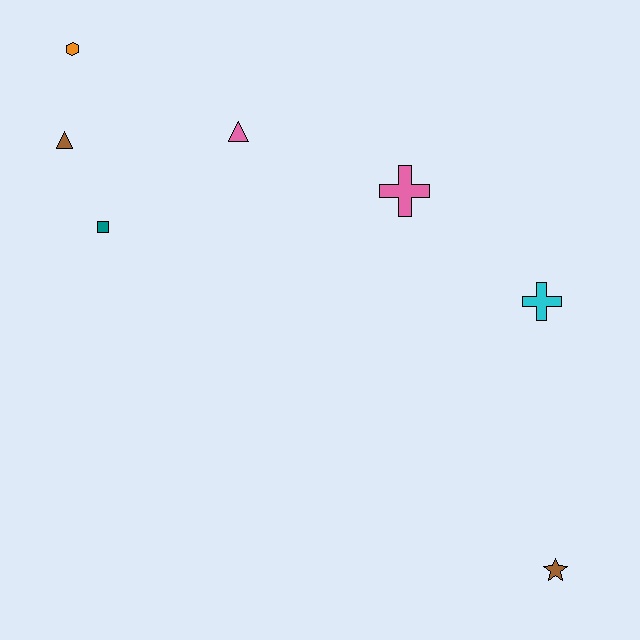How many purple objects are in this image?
There are no purple objects.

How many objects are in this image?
There are 7 objects.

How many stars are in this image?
There is 1 star.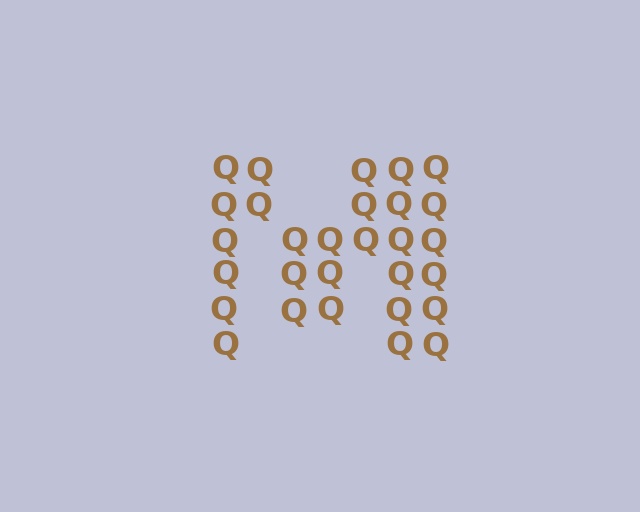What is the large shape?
The large shape is the letter M.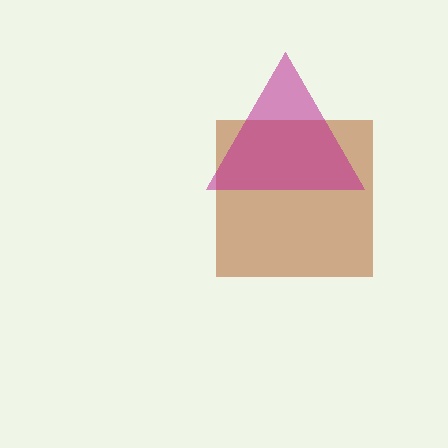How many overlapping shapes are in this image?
There are 2 overlapping shapes in the image.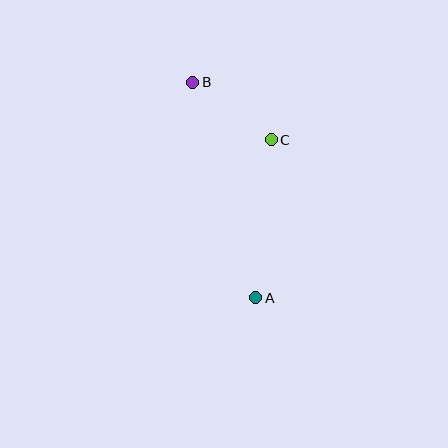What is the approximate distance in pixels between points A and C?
The distance between A and C is approximately 158 pixels.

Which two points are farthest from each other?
Points A and B are farthest from each other.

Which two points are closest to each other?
Points B and C are closest to each other.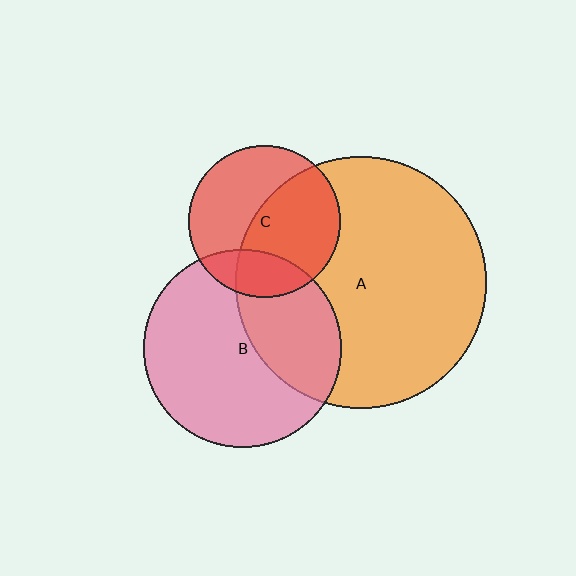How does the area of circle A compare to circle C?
Approximately 2.7 times.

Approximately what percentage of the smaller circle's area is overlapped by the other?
Approximately 20%.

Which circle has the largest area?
Circle A (orange).